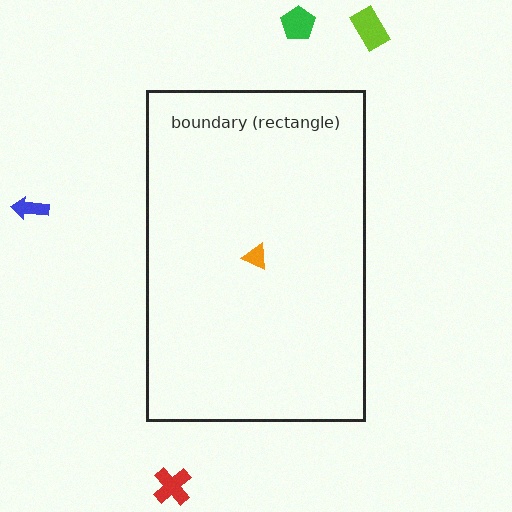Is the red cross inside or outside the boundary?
Outside.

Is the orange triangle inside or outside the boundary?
Inside.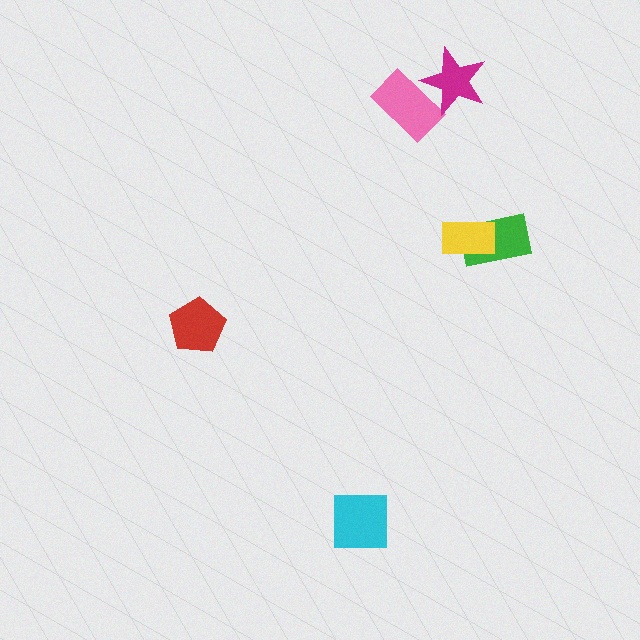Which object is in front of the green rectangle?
The yellow rectangle is in front of the green rectangle.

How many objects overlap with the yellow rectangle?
1 object overlaps with the yellow rectangle.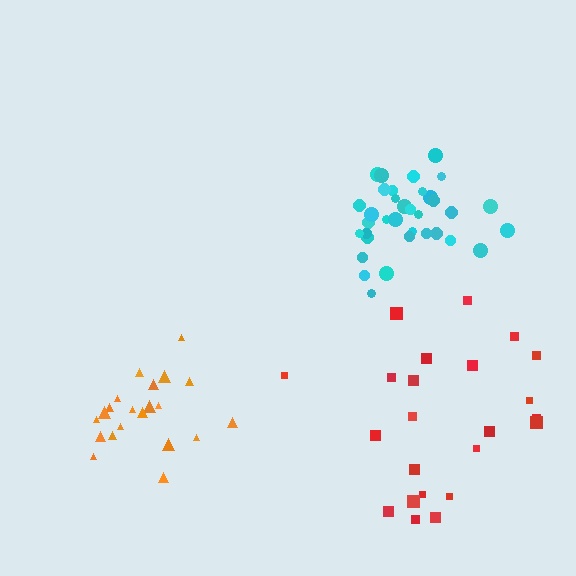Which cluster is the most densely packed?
Cyan.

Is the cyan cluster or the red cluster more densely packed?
Cyan.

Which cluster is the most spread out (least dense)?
Red.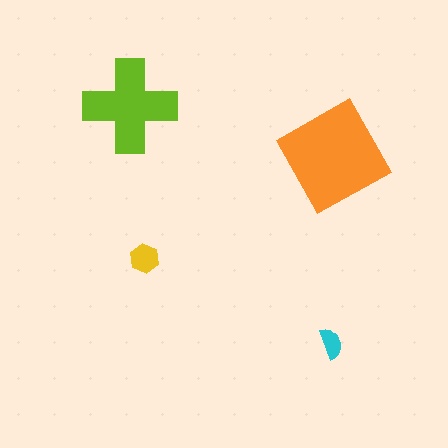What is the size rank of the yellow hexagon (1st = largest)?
3rd.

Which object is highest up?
The lime cross is topmost.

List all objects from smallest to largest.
The cyan semicircle, the yellow hexagon, the lime cross, the orange square.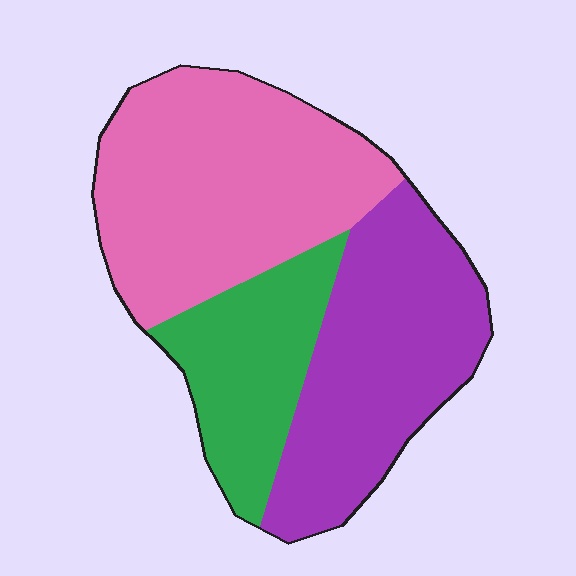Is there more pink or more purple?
Pink.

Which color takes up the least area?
Green, at roughly 20%.